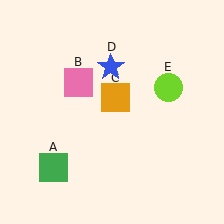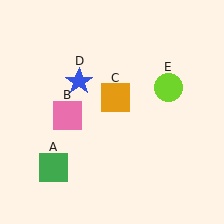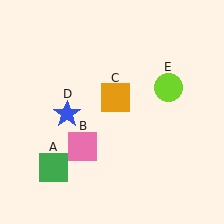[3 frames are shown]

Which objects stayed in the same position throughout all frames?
Green square (object A) and orange square (object C) and lime circle (object E) remained stationary.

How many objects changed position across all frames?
2 objects changed position: pink square (object B), blue star (object D).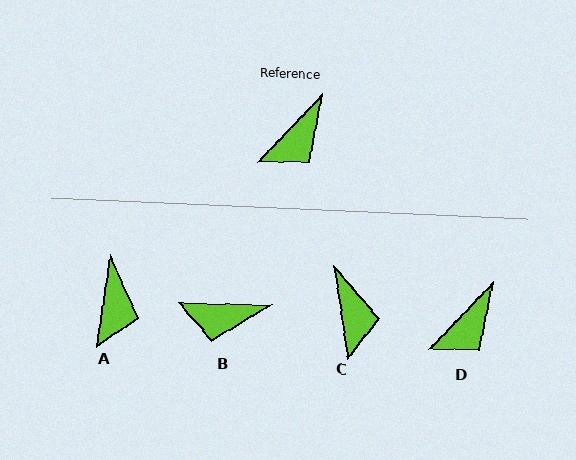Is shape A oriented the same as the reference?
No, it is off by about 34 degrees.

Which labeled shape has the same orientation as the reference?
D.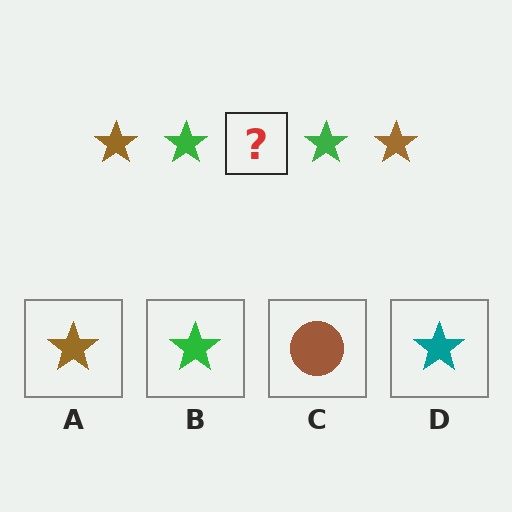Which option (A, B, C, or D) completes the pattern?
A.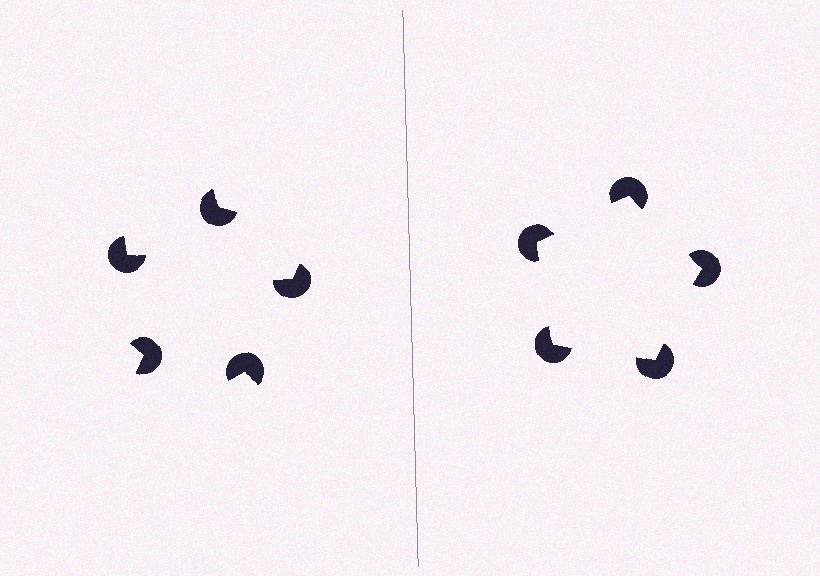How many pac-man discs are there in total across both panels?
10 — 5 on each side.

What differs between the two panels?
The pac-man discs are positioned identically on both sides; only the wedge orientations differ. On the right they align to a pentagon; on the left they are misaligned.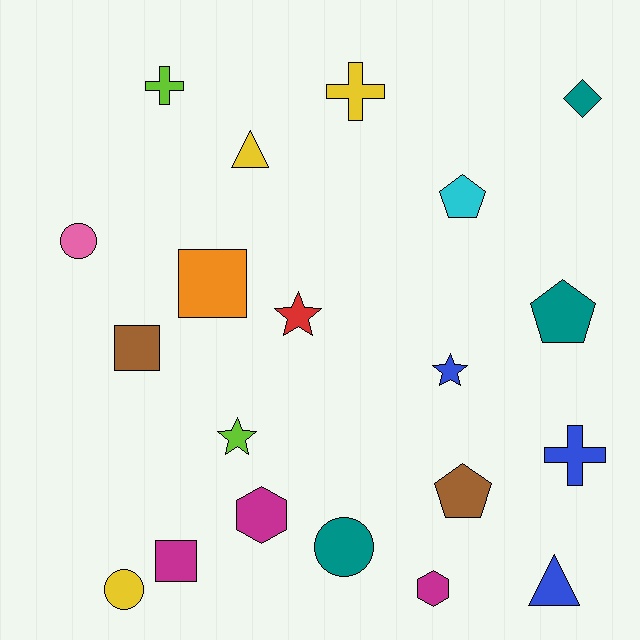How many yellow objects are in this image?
There are 3 yellow objects.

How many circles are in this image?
There are 3 circles.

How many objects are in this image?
There are 20 objects.